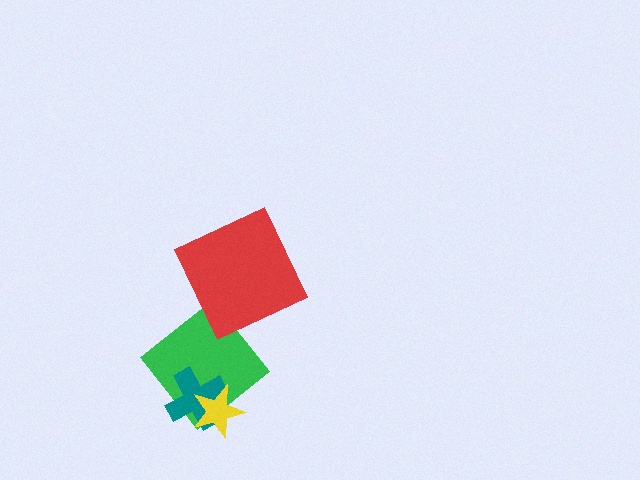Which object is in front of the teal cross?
The yellow star is in front of the teal cross.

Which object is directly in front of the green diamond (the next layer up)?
The teal cross is directly in front of the green diamond.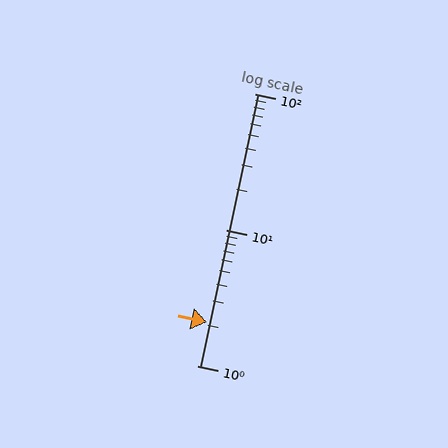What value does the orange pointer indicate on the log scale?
The pointer indicates approximately 2.1.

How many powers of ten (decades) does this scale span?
The scale spans 2 decades, from 1 to 100.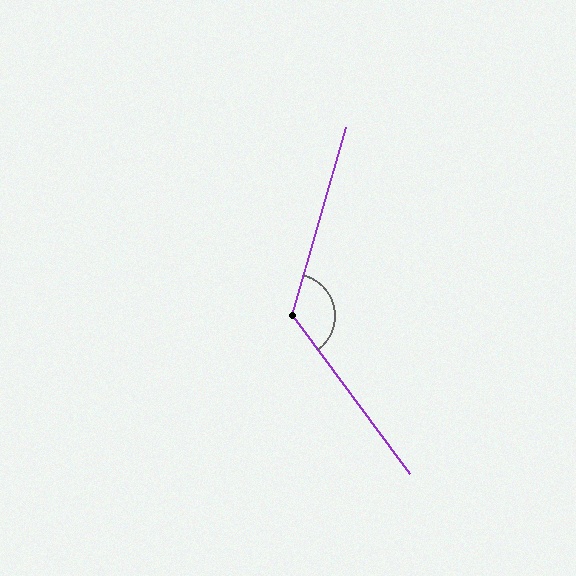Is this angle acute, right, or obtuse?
It is obtuse.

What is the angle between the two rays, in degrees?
Approximately 127 degrees.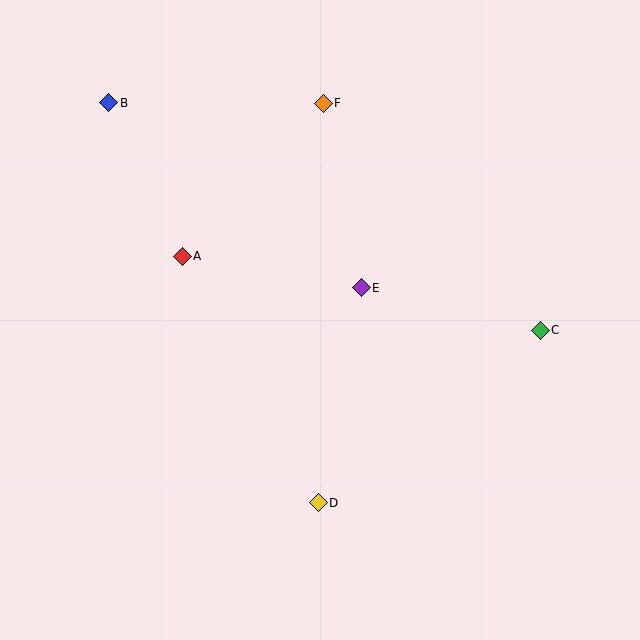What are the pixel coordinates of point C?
Point C is at (540, 330).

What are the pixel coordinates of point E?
Point E is at (361, 288).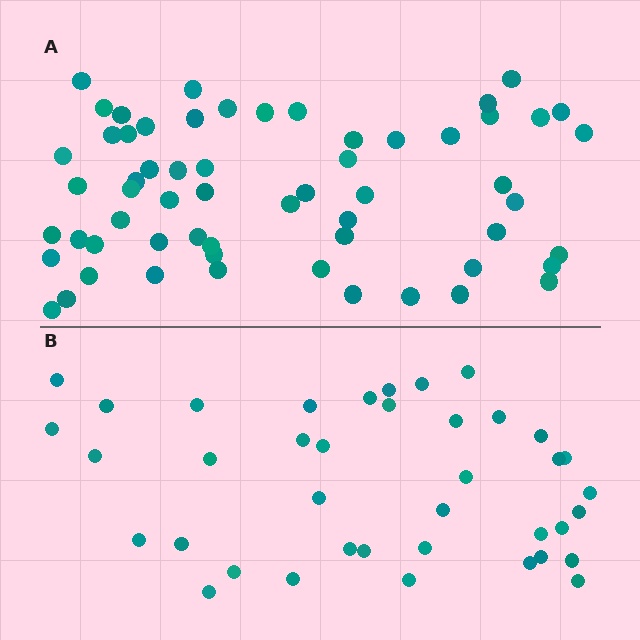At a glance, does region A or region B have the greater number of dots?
Region A (the top region) has more dots.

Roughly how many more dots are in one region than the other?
Region A has approximately 20 more dots than region B.